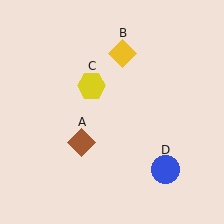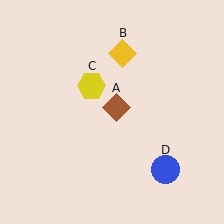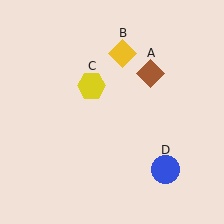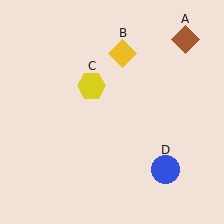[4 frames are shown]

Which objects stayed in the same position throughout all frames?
Yellow diamond (object B) and yellow hexagon (object C) and blue circle (object D) remained stationary.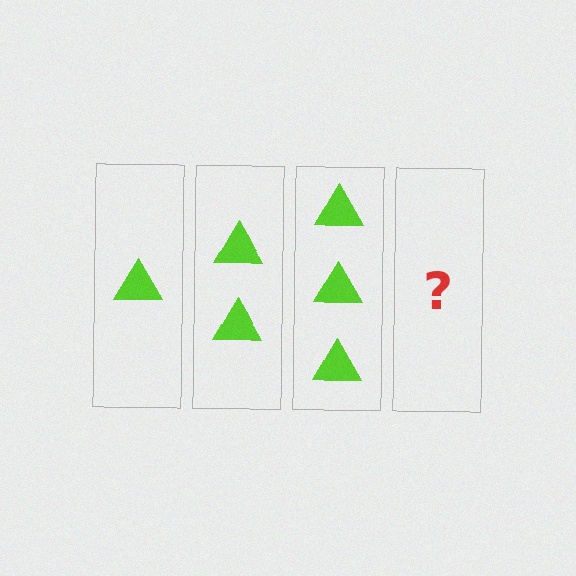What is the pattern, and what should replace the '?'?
The pattern is that each step adds one more triangle. The '?' should be 4 triangles.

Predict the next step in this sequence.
The next step is 4 triangles.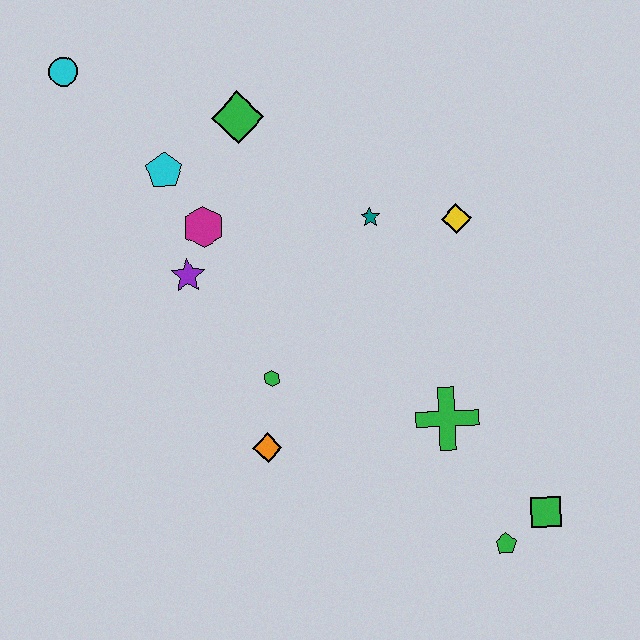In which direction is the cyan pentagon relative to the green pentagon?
The cyan pentagon is above the green pentagon.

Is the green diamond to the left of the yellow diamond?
Yes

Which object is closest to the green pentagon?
The green square is closest to the green pentagon.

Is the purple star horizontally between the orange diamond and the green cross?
No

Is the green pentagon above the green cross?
No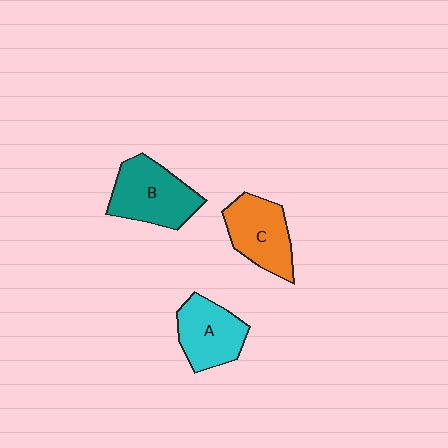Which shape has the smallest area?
Shape A (cyan).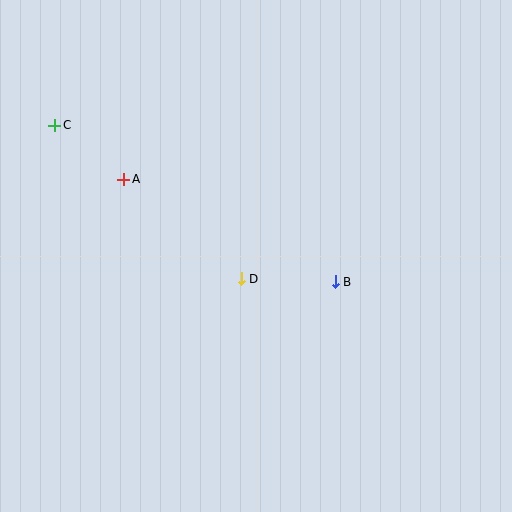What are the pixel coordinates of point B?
Point B is at (335, 282).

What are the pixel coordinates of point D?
Point D is at (241, 279).